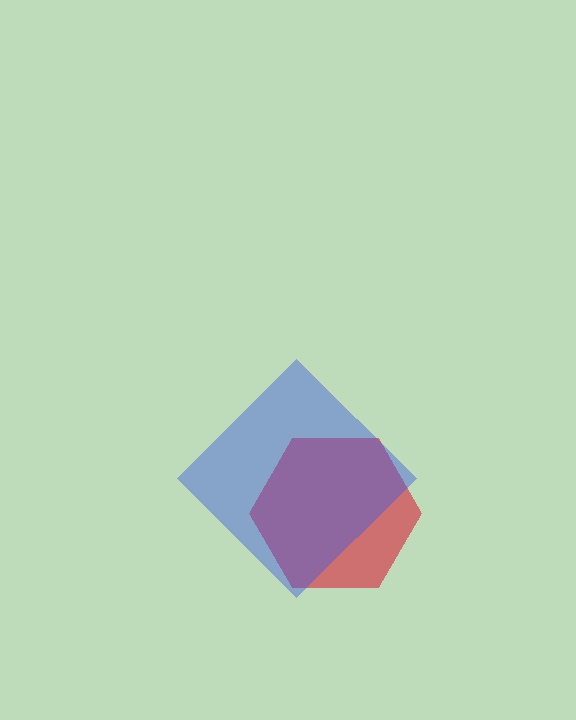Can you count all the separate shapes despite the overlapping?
Yes, there are 2 separate shapes.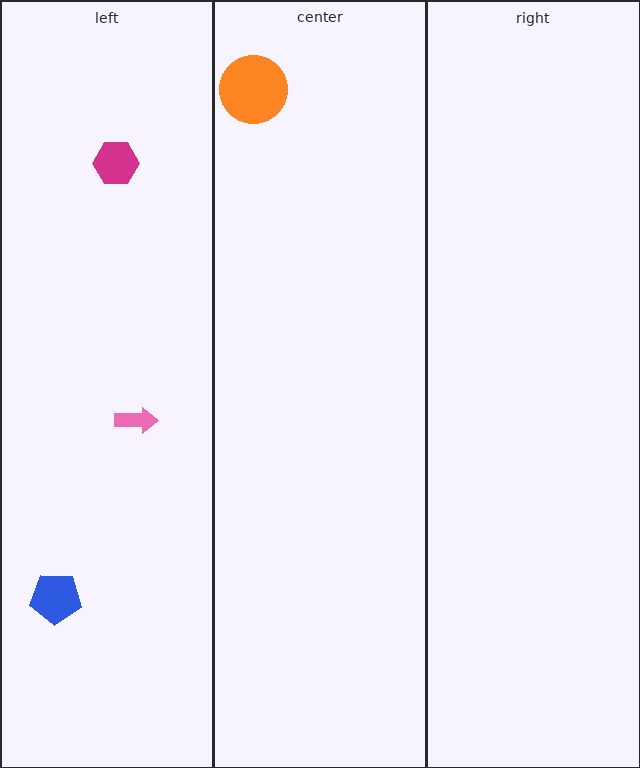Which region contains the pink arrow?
The left region.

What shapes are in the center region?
The orange circle.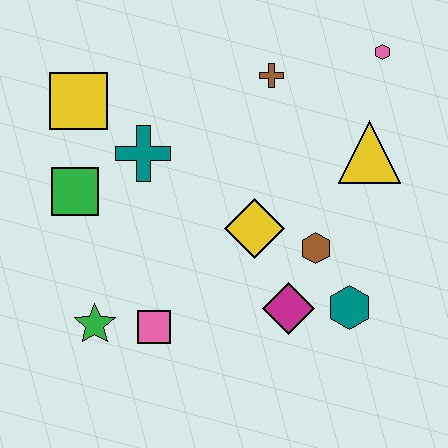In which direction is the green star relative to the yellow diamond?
The green star is to the left of the yellow diamond.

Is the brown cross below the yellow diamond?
No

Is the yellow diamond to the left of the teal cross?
No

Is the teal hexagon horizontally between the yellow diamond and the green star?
No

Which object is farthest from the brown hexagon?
The yellow square is farthest from the brown hexagon.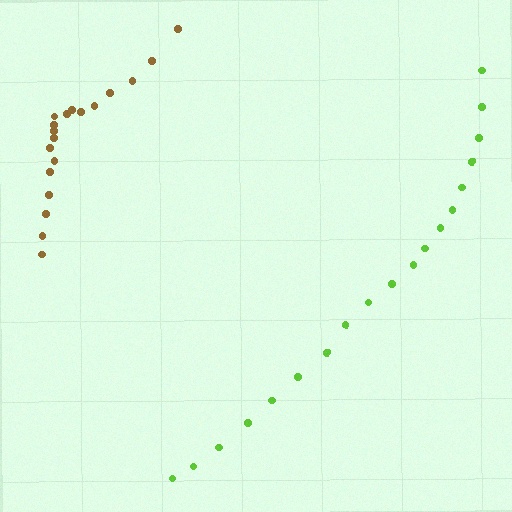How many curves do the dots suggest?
There are 2 distinct paths.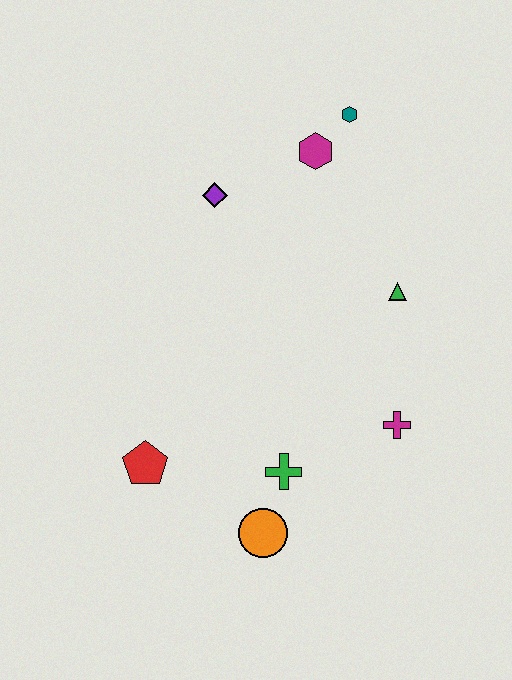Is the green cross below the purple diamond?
Yes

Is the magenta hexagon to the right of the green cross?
Yes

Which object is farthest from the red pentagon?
The teal hexagon is farthest from the red pentagon.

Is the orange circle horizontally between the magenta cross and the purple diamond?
Yes